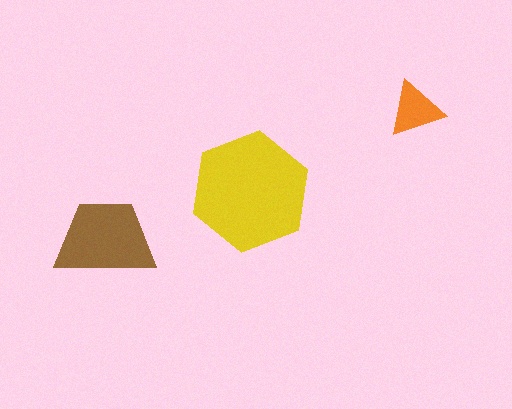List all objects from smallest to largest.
The orange triangle, the brown trapezoid, the yellow hexagon.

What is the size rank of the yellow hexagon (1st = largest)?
1st.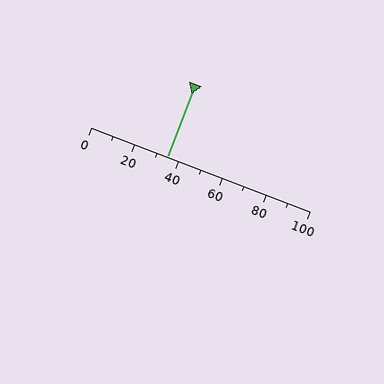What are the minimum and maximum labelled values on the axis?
The axis runs from 0 to 100.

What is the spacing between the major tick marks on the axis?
The major ticks are spaced 20 apart.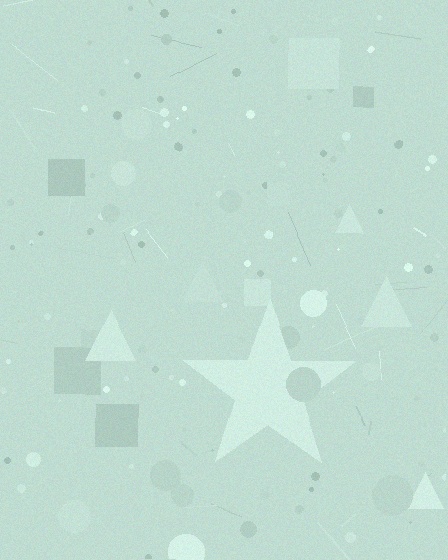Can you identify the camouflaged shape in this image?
The camouflaged shape is a star.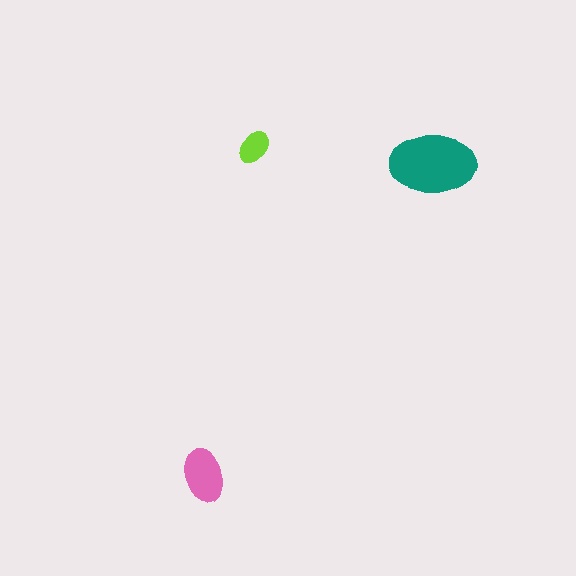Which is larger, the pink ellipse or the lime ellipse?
The pink one.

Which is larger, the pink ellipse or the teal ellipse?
The teal one.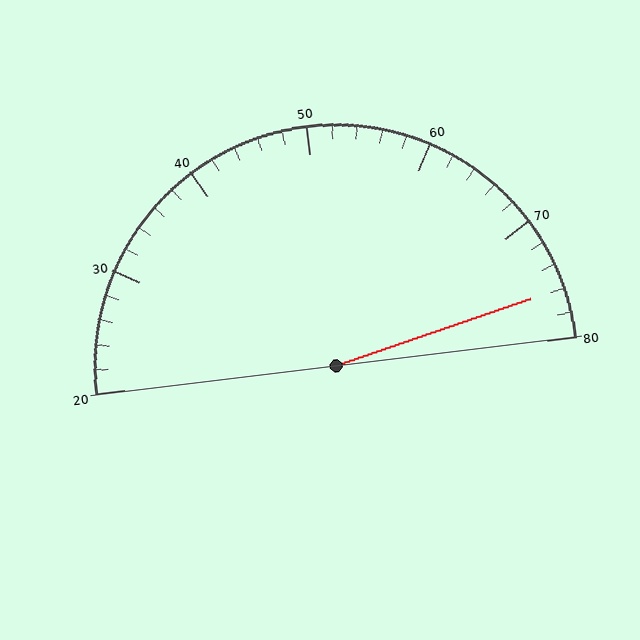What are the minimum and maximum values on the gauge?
The gauge ranges from 20 to 80.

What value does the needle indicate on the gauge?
The needle indicates approximately 76.